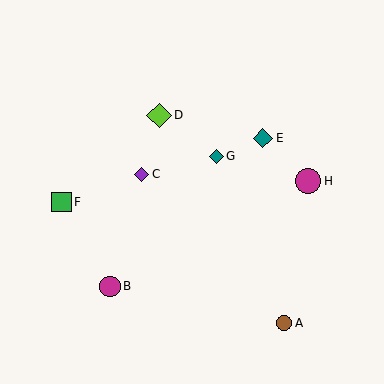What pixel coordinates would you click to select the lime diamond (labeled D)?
Click at (159, 115) to select the lime diamond D.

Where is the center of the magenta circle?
The center of the magenta circle is at (110, 286).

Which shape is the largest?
The magenta circle (labeled H) is the largest.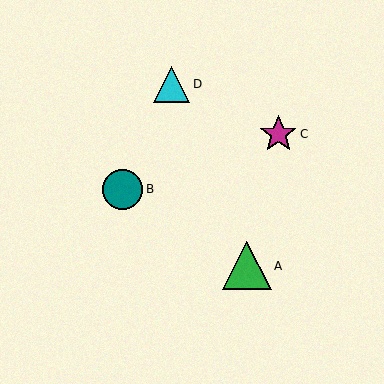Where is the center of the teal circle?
The center of the teal circle is at (123, 189).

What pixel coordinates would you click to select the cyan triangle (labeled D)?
Click at (172, 84) to select the cyan triangle D.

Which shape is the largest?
The green triangle (labeled A) is the largest.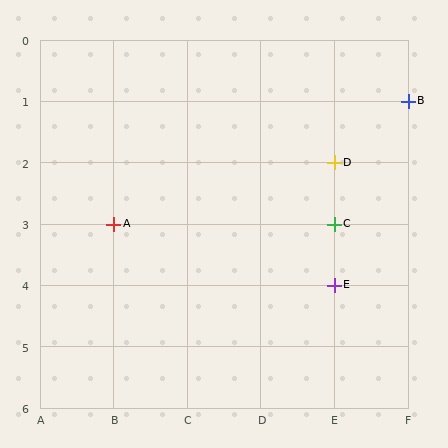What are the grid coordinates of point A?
Point A is at grid coordinates (B, 3).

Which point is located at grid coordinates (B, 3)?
Point A is at (B, 3).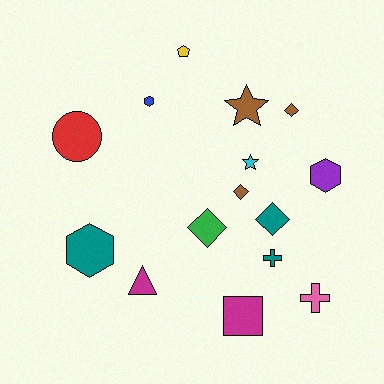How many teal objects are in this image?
There are 3 teal objects.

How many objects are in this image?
There are 15 objects.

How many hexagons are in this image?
There are 3 hexagons.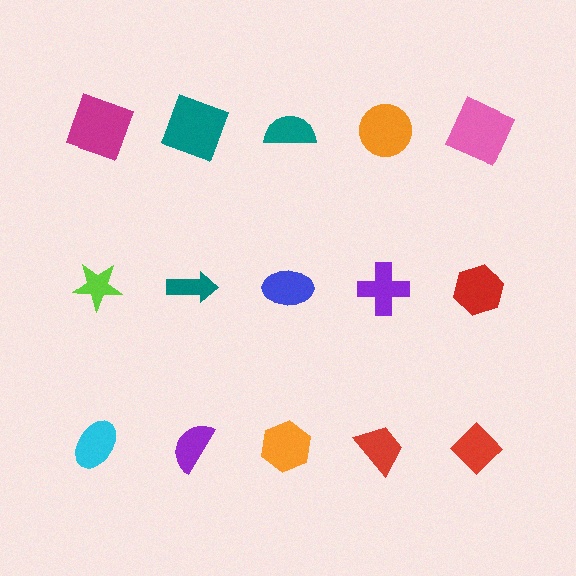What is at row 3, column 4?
A red trapezoid.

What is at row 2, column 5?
A red hexagon.